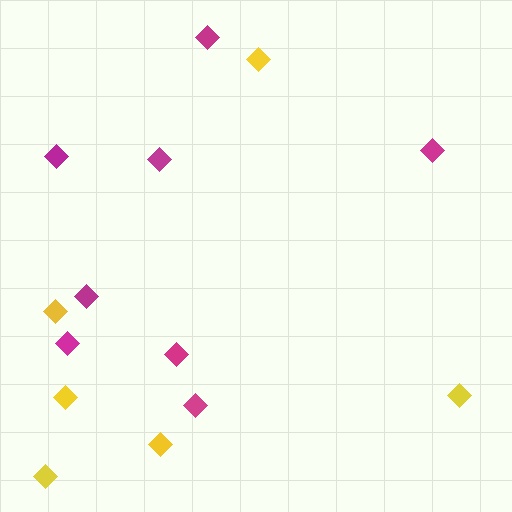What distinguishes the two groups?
There are 2 groups: one group of magenta diamonds (8) and one group of yellow diamonds (6).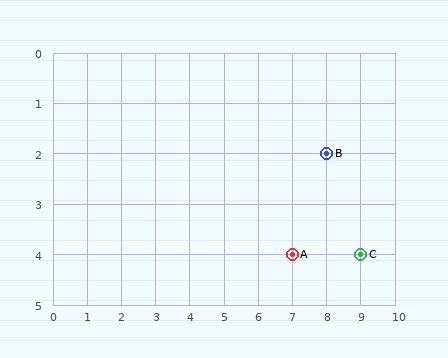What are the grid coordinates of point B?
Point B is at grid coordinates (8, 2).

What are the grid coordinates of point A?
Point A is at grid coordinates (7, 4).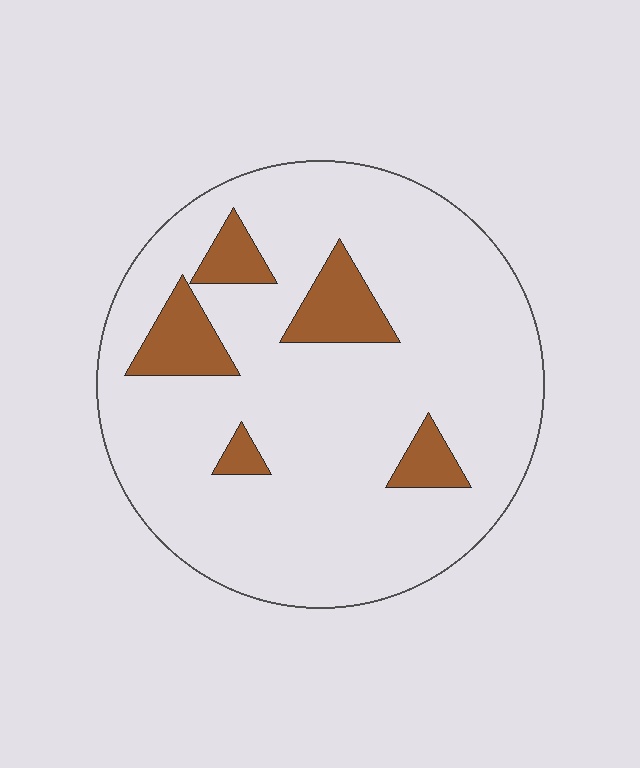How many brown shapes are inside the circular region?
5.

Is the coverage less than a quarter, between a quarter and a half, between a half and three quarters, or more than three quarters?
Less than a quarter.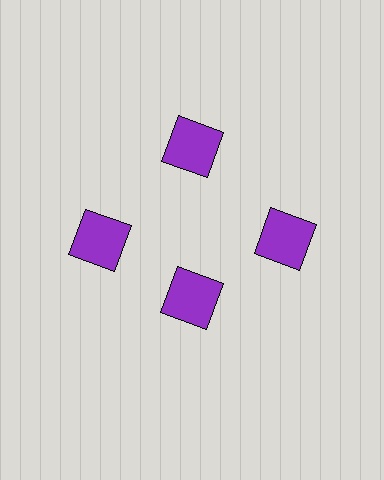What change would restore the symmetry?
The symmetry would be restored by moving it outward, back onto the ring so that all 4 squares sit at equal angles and equal distance from the center.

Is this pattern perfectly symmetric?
No. The 4 purple squares are arranged in a ring, but one element near the 6 o'clock position is pulled inward toward the center, breaking the 4-fold rotational symmetry.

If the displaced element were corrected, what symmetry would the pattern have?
It would have 4-fold rotational symmetry — the pattern would map onto itself every 90 degrees.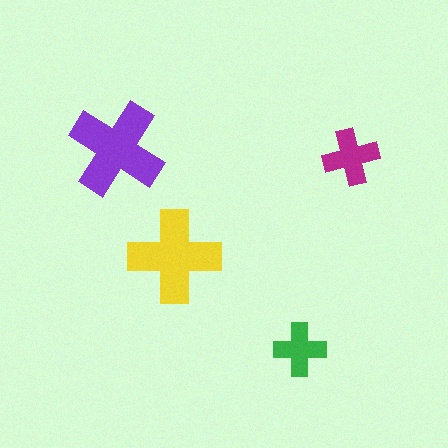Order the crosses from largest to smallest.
the purple one, the yellow one, the magenta one, the green one.